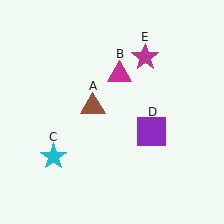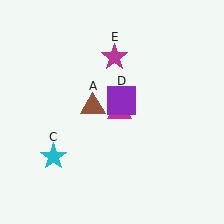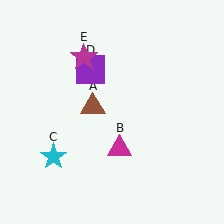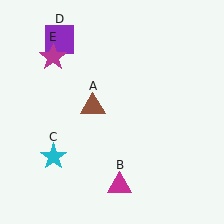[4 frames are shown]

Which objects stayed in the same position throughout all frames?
Brown triangle (object A) and cyan star (object C) remained stationary.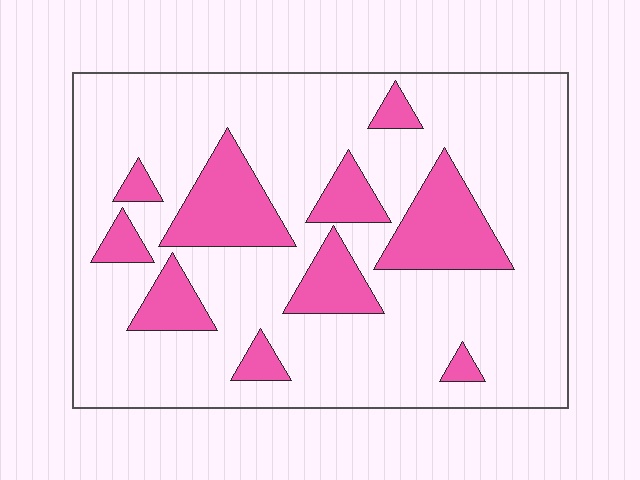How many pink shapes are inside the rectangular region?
10.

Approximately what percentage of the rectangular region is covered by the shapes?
Approximately 20%.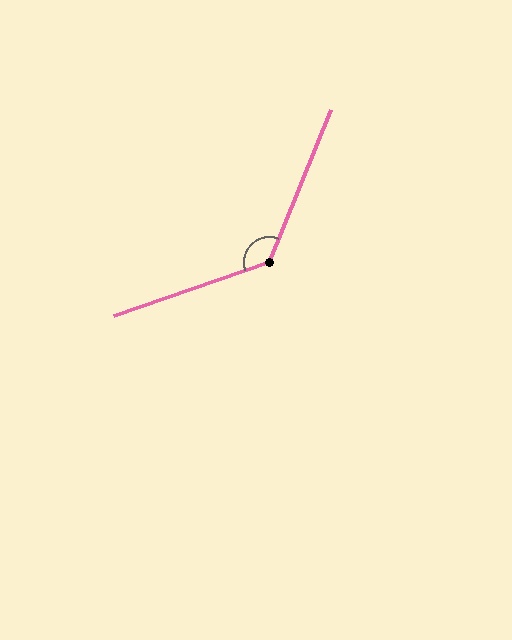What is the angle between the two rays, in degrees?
Approximately 131 degrees.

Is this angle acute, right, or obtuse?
It is obtuse.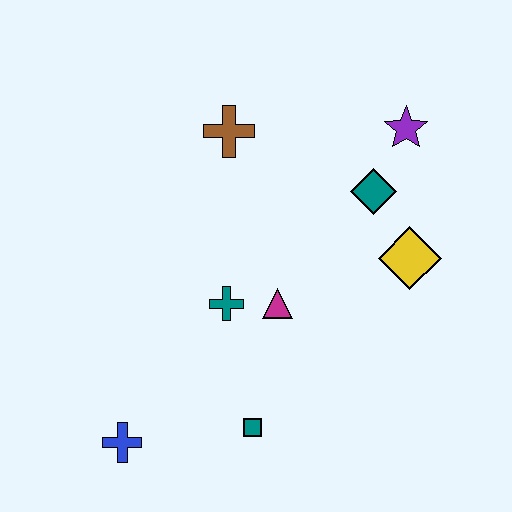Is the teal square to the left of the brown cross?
No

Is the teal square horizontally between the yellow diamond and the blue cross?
Yes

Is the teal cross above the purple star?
No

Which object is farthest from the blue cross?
The purple star is farthest from the blue cross.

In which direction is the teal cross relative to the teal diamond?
The teal cross is to the left of the teal diamond.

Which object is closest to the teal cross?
The magenta triangle is closest to the teal cross.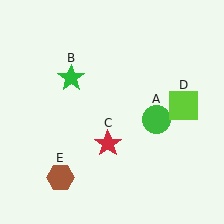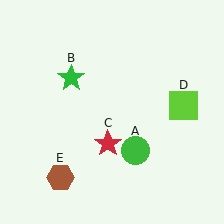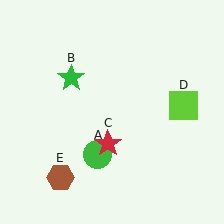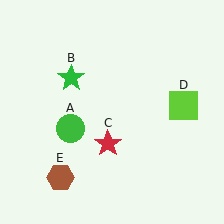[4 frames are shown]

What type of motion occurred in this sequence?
The green circle (object A) rotated clockwise around the center of the scene.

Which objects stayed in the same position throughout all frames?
Green star (object B) and red star (object C) and lime square (object D) and brown hexagon (object E) remained stationary.